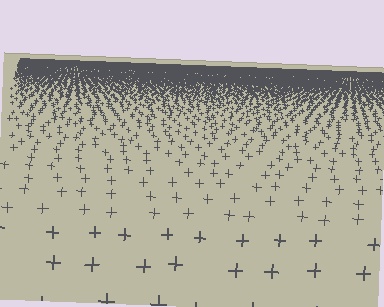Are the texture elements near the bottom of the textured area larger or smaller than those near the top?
Larger. Near the bottom, elements are closer to the viewer and appear at a bigger on-screen size.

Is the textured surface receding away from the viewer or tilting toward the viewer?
The surface is receding away from the viewer. Texture elements get smaller and denser toward the top.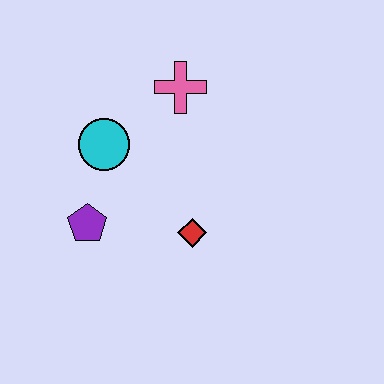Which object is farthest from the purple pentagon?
The pink cross is farthest from the purple pentagon.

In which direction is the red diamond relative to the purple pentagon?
The red diamond is to the right of the purple pentagon.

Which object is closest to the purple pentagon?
The cyan circle is closest to the purple pentagon.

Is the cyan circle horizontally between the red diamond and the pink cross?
No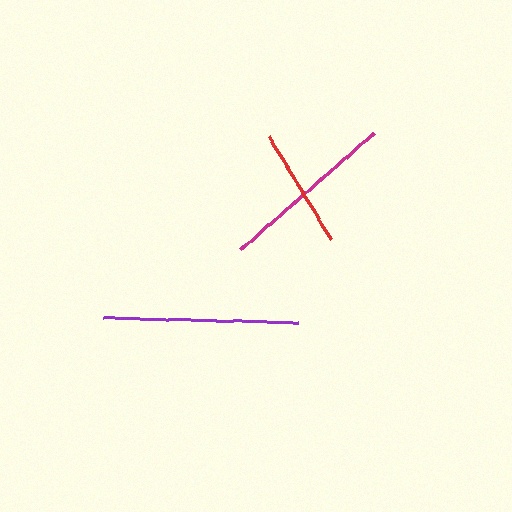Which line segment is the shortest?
The red line is the shortest at approximately 120 pixels.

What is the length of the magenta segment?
The magenta segment is approximately 178 pixels long.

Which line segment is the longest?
The purple line is the longest at approximately 195 pixels.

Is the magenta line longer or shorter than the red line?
The magenta line is longer than the red line.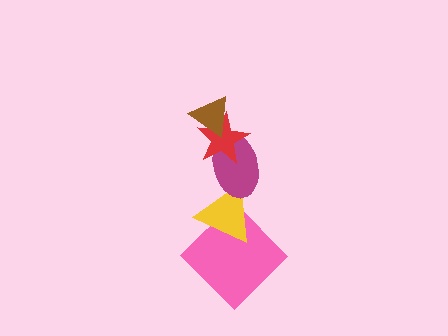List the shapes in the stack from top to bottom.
From top to bottom: the brown triangle, the red star, the magenta ellipse, the yellow triangle, the pink diamond.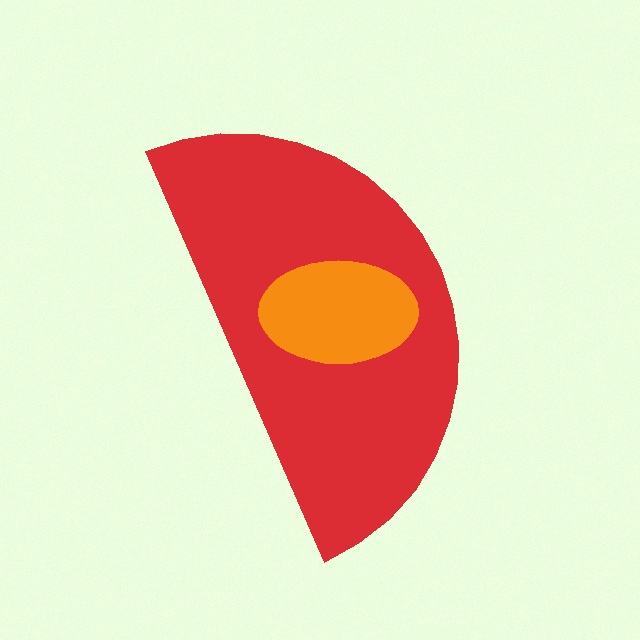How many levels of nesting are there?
2.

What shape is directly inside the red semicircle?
The orange ellipse.